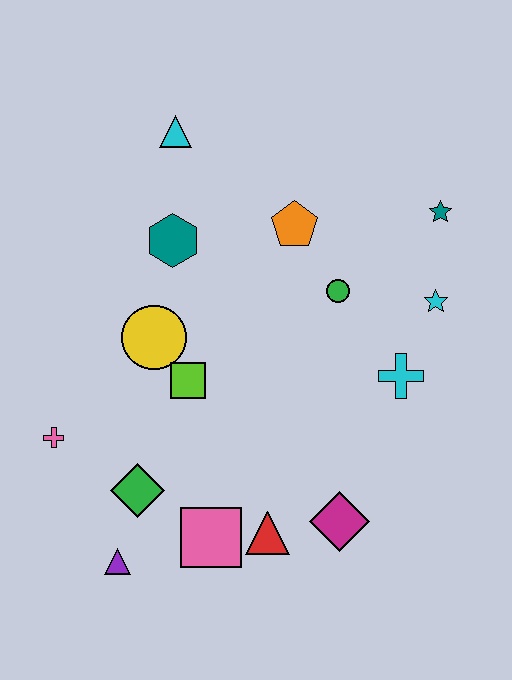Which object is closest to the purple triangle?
The green diamond is closest to the purple triangle.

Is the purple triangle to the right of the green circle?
No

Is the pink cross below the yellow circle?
Yes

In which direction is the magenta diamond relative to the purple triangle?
The magenta diamond is to the right of the purple triangle.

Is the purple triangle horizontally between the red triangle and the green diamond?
No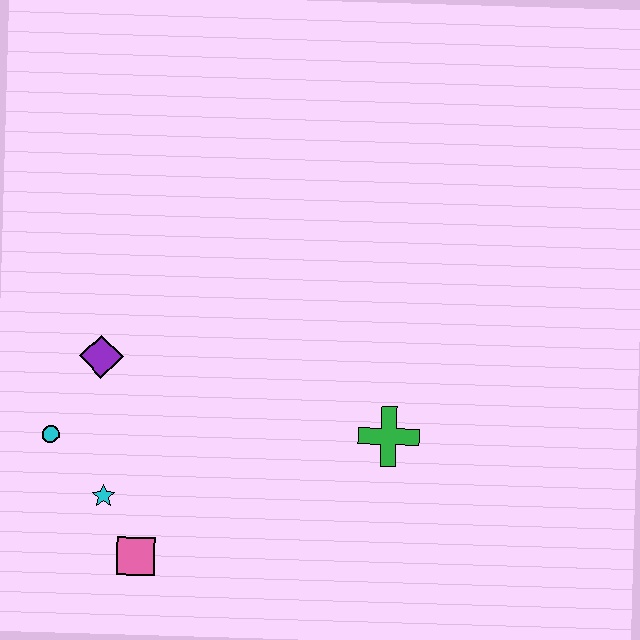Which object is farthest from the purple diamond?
The green cross is farthest from the purple diamond.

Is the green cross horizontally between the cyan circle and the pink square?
No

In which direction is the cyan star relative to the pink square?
The cyan star is above the pink square.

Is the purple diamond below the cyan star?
No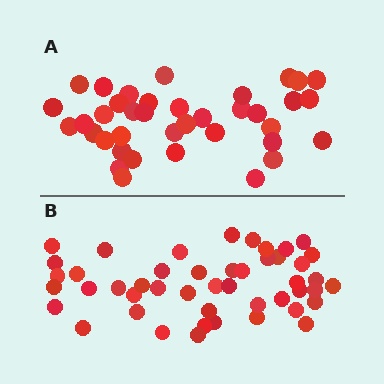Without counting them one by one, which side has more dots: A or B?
Region B (the bottom region) has more dots.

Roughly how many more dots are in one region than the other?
Region B has roughly 8 or so more dots than region A.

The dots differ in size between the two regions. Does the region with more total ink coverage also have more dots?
No. Region A has more total ink coverage because its dots are larger, but region B actually contains more individual dots. Total area can be misleading — the number of items is what matters here.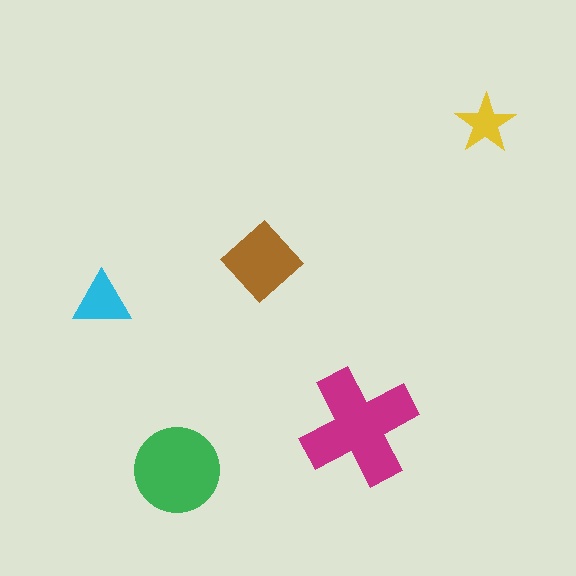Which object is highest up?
The yellow star is topmost.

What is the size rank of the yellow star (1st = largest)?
5th.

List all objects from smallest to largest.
The yellow star, the cyan triangle, the brown diamond, the green circle, the magenta cross.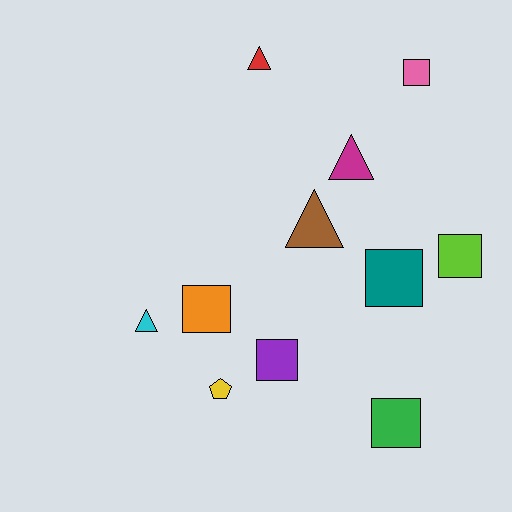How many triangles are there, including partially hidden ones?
There are 4 triangles.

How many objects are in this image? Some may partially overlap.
There are 11 objects.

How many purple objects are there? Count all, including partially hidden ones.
There is 1 purple object.